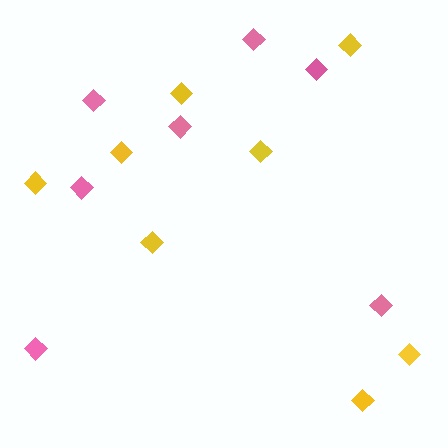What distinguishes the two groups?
There are 2 groups: one group of yellow diamonds (8) and one group of pink diamonds (7).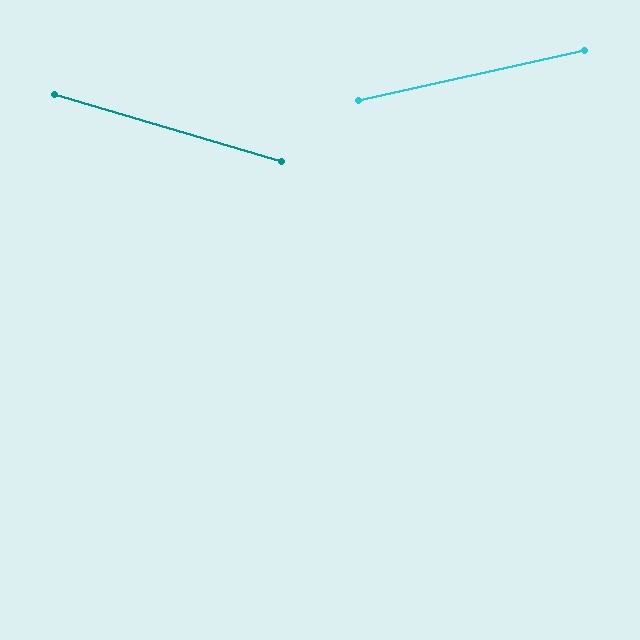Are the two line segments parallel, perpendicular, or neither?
Neither parallel nor perpendicular — they differ by about 29°.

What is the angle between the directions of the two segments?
Approximately 29 degrees.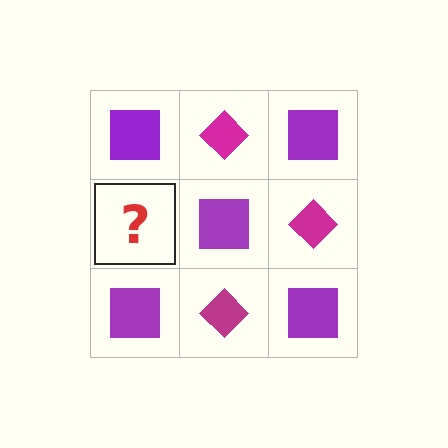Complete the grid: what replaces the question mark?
The question mark should be replaced with a magenta diamond.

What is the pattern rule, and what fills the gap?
The rule is that it alternates purple square and magenta diamond in a checkerboard pattern. The gap should be filled with a magenta diamond.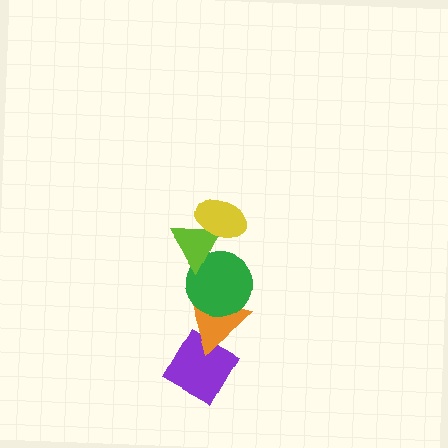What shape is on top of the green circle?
The lime triangle is on top of the green circle.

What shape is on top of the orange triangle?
The green circle is on top of the orange triangle.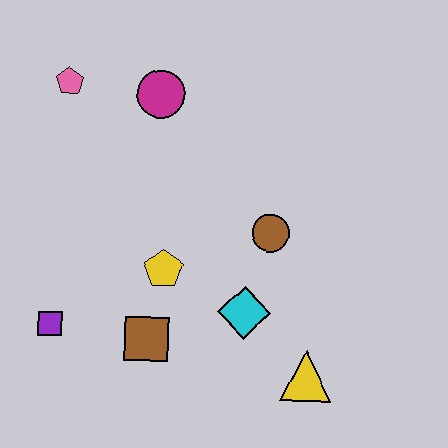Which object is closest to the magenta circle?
The pink pentagon is closest to the magenta circle.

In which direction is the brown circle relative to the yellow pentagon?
The brown circle is to the right of the yellow pentagon.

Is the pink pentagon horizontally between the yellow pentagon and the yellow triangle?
No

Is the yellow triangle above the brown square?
No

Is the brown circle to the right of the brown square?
Yes